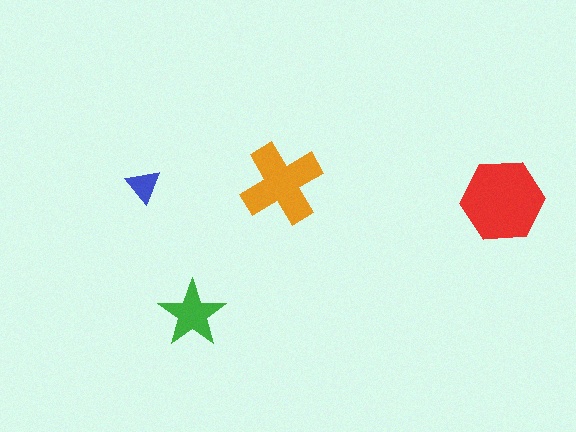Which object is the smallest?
The blue triangle.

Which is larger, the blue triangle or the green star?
The green star.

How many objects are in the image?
There are 4 objects in the image.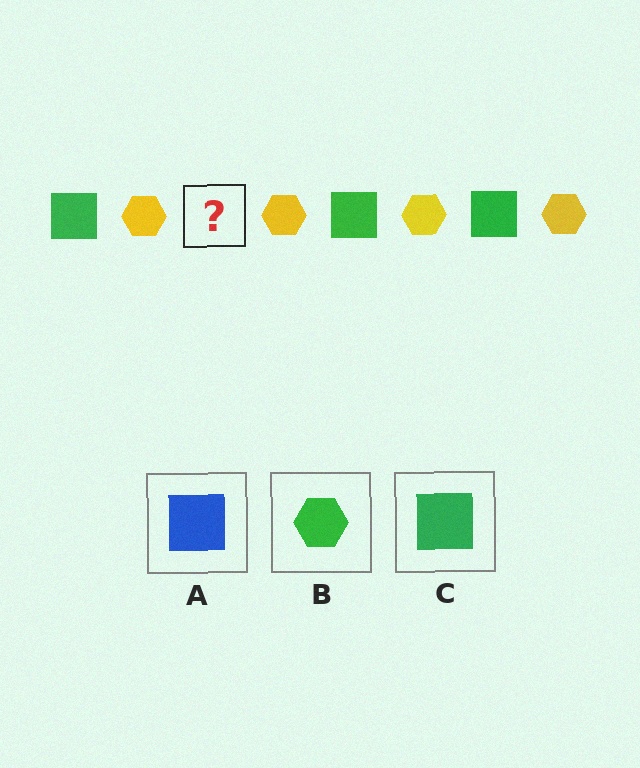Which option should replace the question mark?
Option C.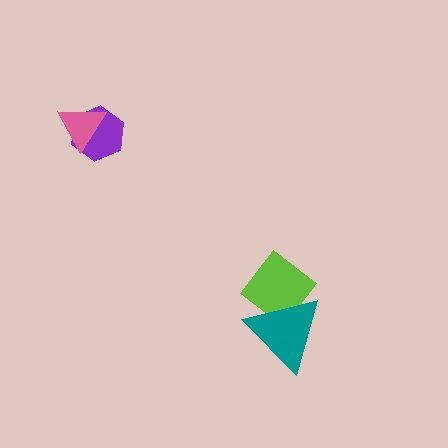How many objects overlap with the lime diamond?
1 object overlaps with the lime diamond.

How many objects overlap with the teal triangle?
1 object overlaps with the teal triangle.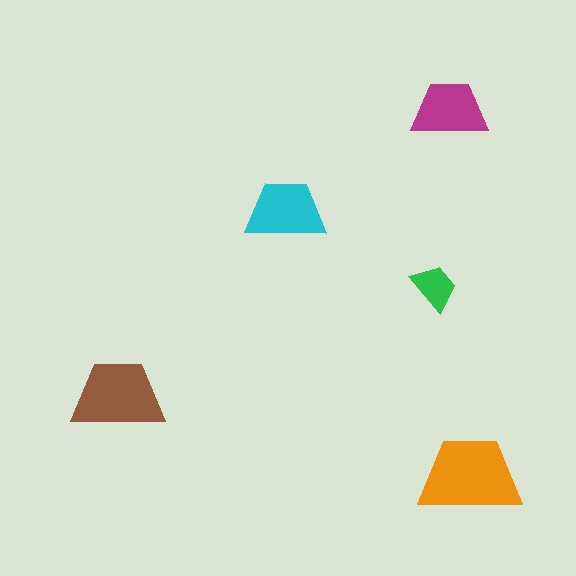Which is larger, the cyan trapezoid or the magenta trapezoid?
The cyan one.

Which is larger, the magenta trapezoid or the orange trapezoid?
The orange one.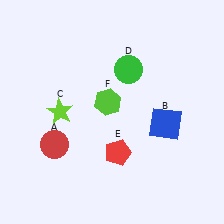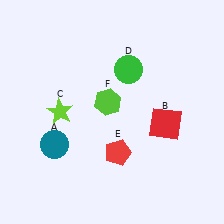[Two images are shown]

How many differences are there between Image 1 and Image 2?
There are 2 differences between the two images.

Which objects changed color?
A changed from red to teal. B changed from blue to red.